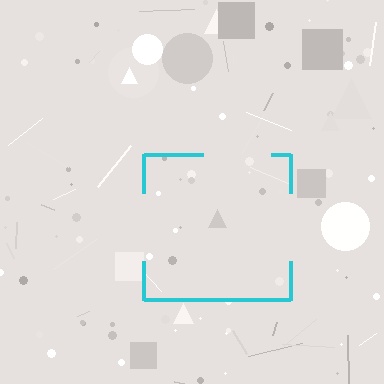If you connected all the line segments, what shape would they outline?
They would outline a square.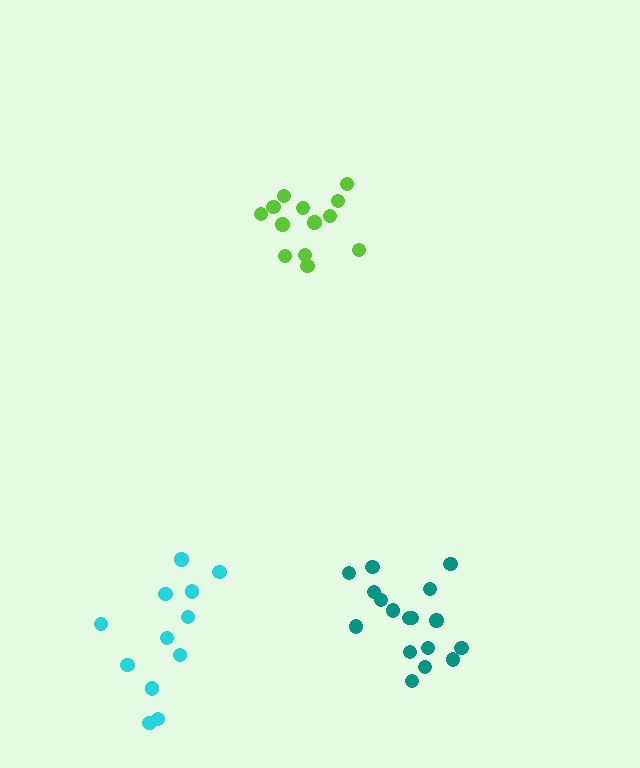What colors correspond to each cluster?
The clusters are colored: teal, cyan, lime.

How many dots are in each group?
Group 1: 17 dots, Group 2: 12 dots, Group 3: 13 dots (42 total).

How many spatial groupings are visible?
There are 3 spatial groupings.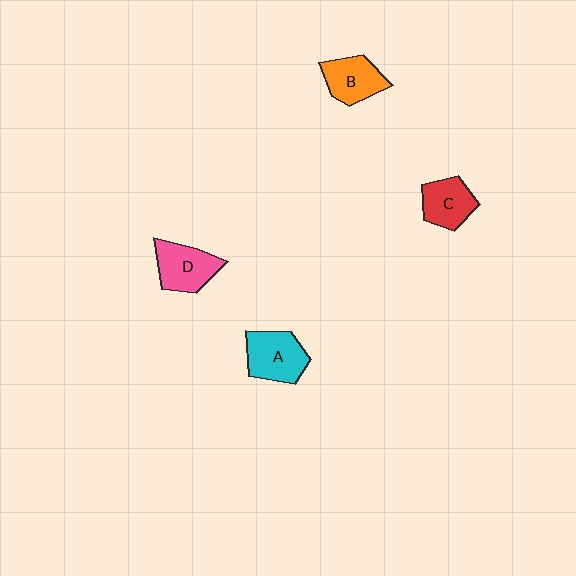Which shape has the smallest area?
Shape C (red).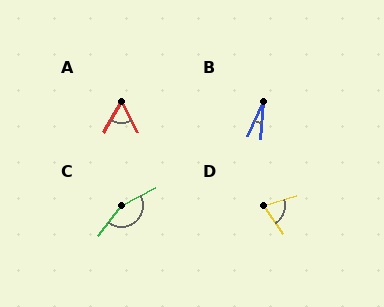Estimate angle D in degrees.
Approximately 72 degrees.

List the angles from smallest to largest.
B (21°), A (57°), D (72°), C (154°).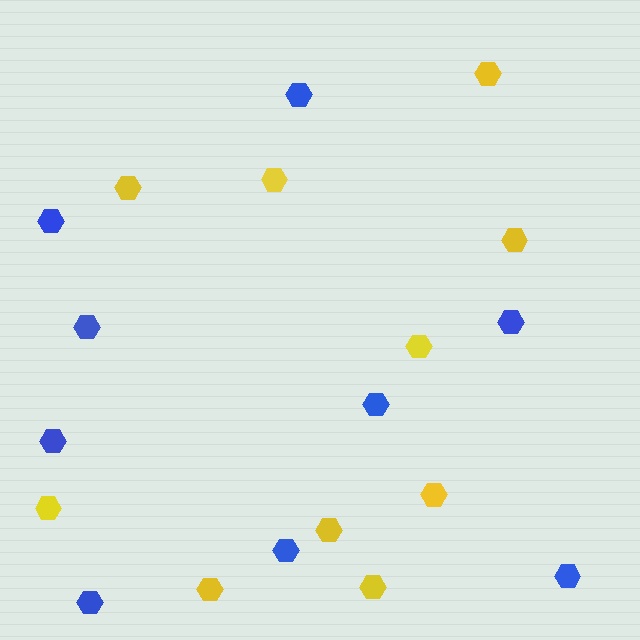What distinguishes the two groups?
There are 2 groups: one group of yellow hexagons (10) and one group of blue hexagons (9).